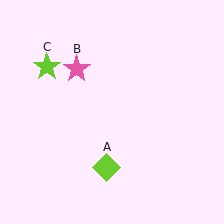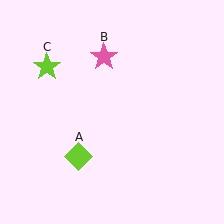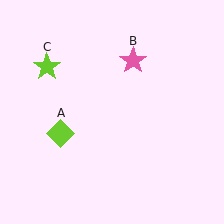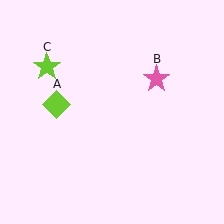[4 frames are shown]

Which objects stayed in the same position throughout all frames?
Lime star (object C) remained stationary.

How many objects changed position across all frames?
2 objects changed position: lime diamond (object A), pink star (object B).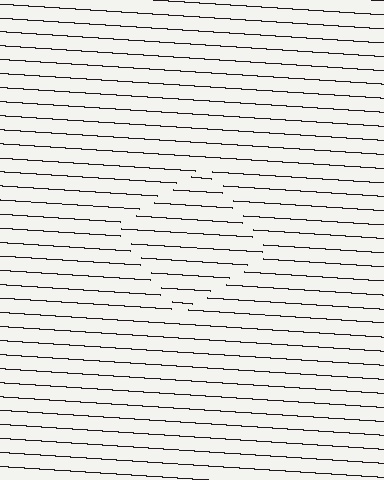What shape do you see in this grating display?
An illusory square. The interior of the shape contains the same grating, shifted by half a period — the contour is defined by the phase discontinuity where line-ends from the inner and outer gratings abut.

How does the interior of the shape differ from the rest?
The interior of the shape contains the same grating, shifted by half a period — the contour is defined by the phase discontinuity where line-ends from the inner and outer gratings abut.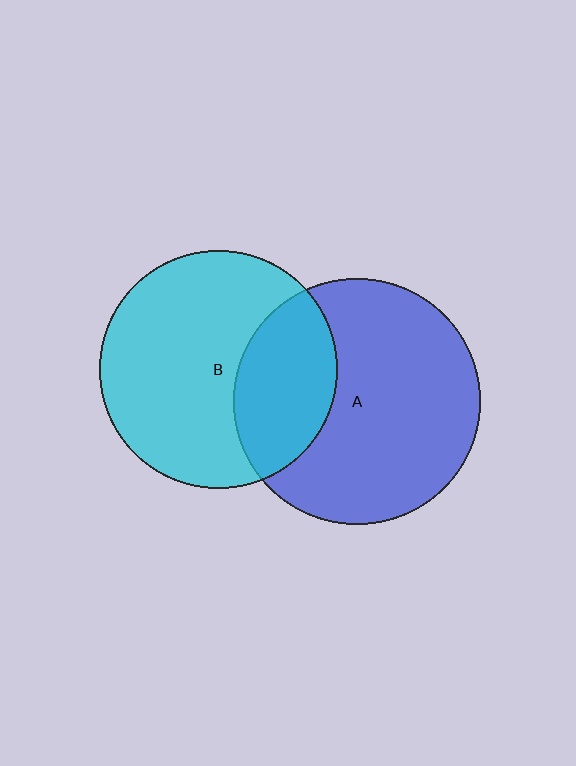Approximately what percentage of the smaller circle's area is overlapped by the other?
Approximately 30%.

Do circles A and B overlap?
Yes.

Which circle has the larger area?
Circle A (blue).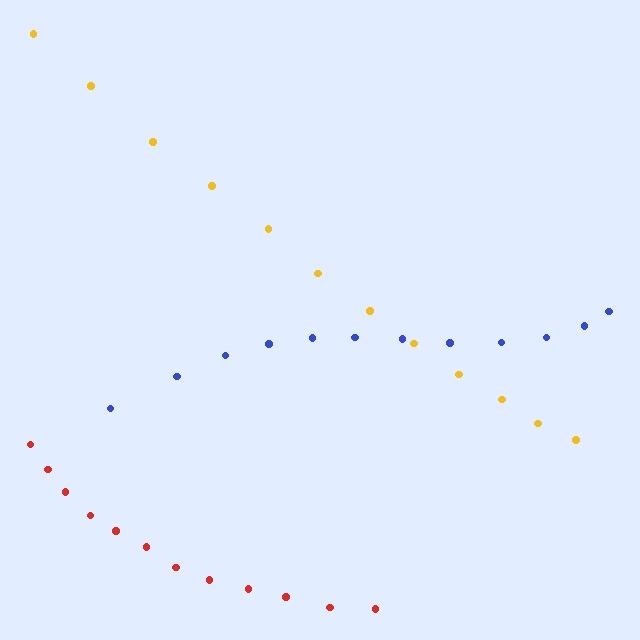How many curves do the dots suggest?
There are 3 distinct paths.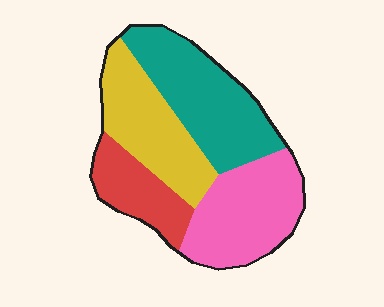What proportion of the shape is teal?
Teal covers 31% of the shape.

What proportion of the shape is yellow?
Yellow takes up between a quarter and a half of the shape.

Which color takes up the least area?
Red, at roughly 15%.